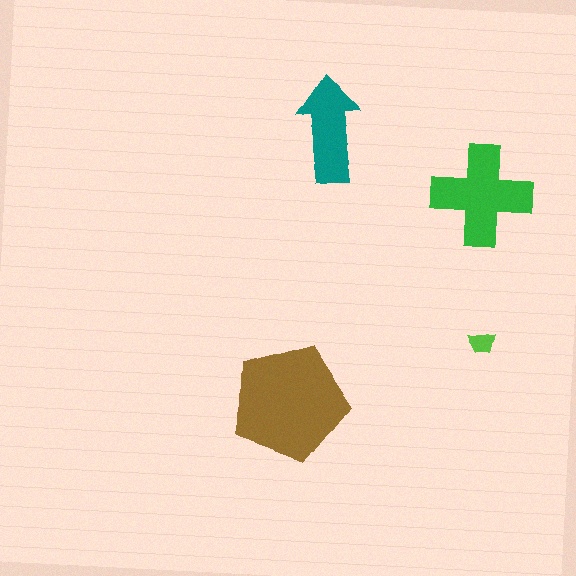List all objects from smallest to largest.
The lime trapezoid, the teal arrow, the green cross, the brown pentagon.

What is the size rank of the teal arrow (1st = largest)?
3rd.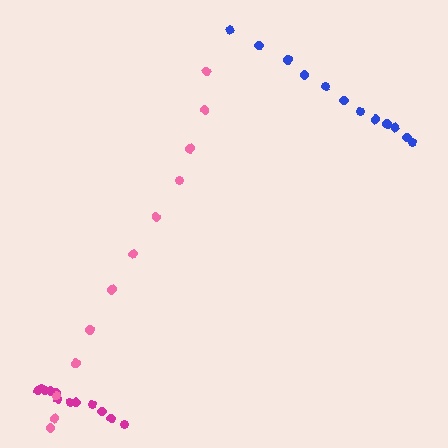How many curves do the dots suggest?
There are 3 distinct paths.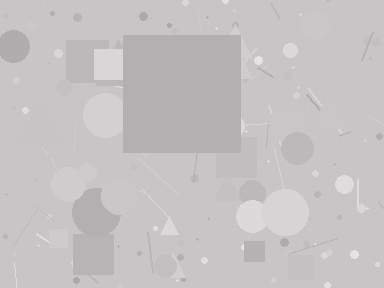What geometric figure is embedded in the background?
A square is embedded in the background.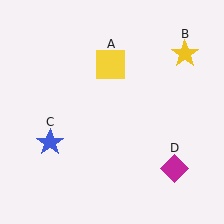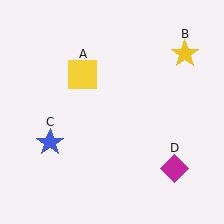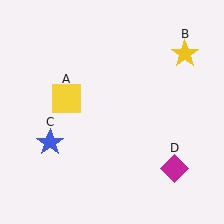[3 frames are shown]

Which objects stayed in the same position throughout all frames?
Yellow star (object B) and blue star (object C) and magenta diamond (object D) remained stationary.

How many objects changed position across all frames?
1 object changed position: yellow square (object A).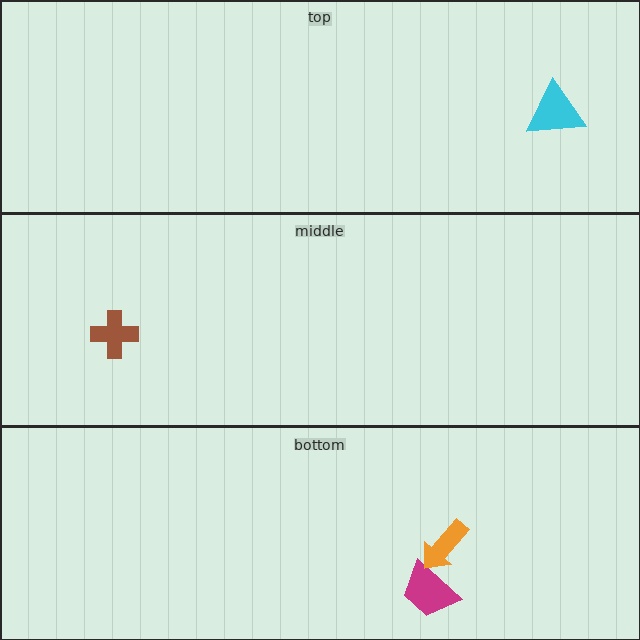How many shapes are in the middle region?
1.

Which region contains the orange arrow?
The bottom region.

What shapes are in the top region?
The cyan triangle.